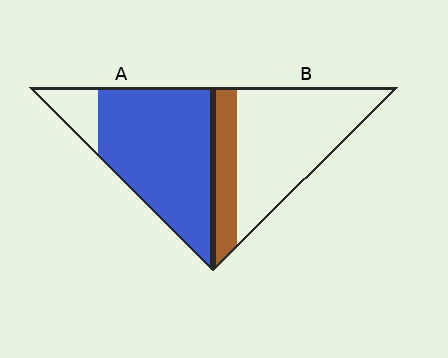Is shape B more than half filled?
No.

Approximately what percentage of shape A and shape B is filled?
A is approximately 85% and B is approximately 25%.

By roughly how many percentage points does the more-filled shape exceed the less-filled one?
By roughly 60 percentage points (A over B).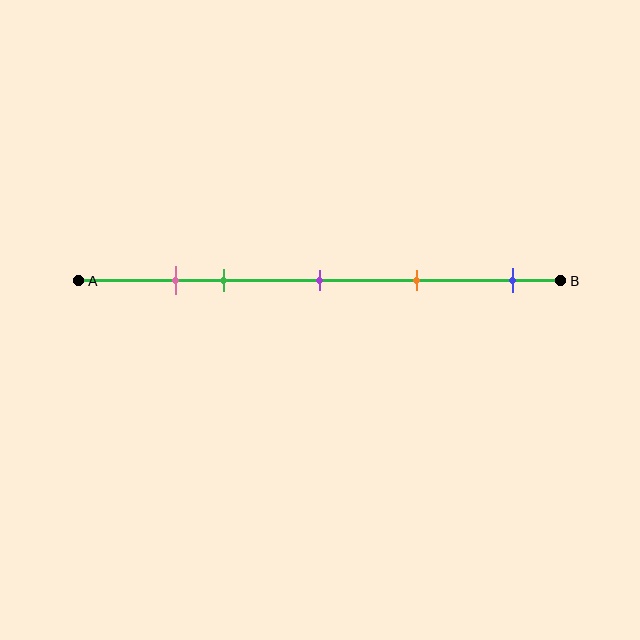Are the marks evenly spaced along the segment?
No, the marks are not evenly spaced.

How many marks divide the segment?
There are 5 marks dividing the segment.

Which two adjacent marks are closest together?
The pink and green marks are the closest adjacent pair.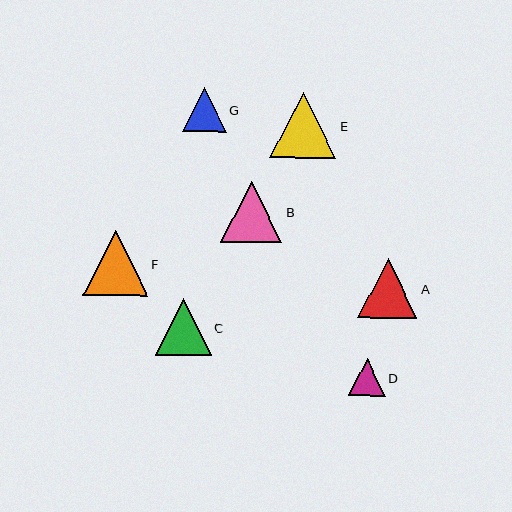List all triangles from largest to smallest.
From largest to smallest: E, F, B, A, C, G, D.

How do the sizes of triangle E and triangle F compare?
Triangle E and triangle F are approximately the same size.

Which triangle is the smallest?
Triangle D is the smallest with a size of approximately 37 pixels.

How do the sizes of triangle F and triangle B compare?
Triangle F and triangle B are approximately the same size.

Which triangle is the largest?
Triangle E is the largest with a size of approximately 66 pixels.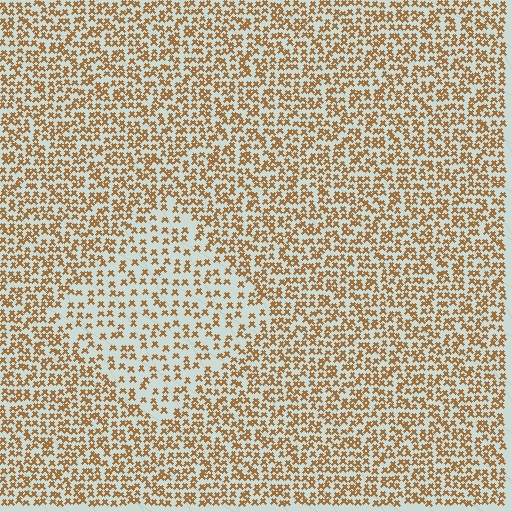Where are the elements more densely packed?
The elements are more densely packed outside the diamond boundary.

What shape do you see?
I see a diamond.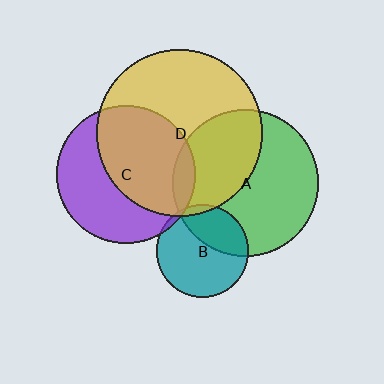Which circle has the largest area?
Circle D (yellow).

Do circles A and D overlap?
Yes.